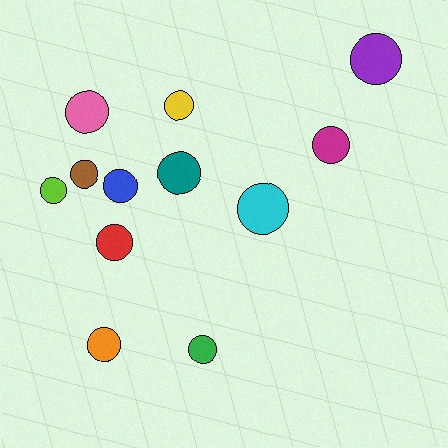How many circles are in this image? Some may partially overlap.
There are 12 circles.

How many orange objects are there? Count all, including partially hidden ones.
There is 1 orange object.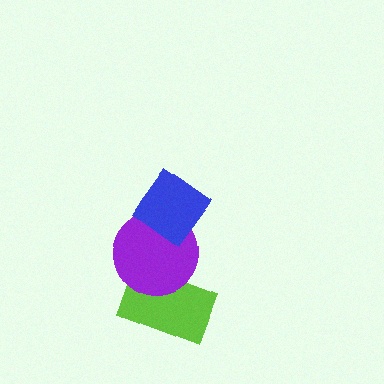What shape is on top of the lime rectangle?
The purple circle is on top of the lime rectangle.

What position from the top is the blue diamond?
The blue diamond is 1st from the top.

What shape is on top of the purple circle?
The blue diamond is on top of the purple circle.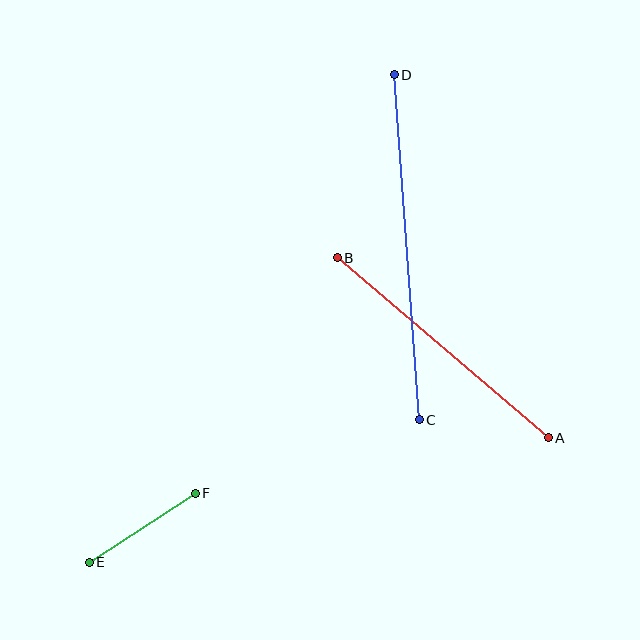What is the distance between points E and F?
The distance is approximately 126 pixels.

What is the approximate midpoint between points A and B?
The midpoint is at approximately (443, 348) pixels.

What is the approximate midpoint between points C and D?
The midpoint is at approximately (407, 247) pixels.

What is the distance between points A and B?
The distance is approximately 277 pixels.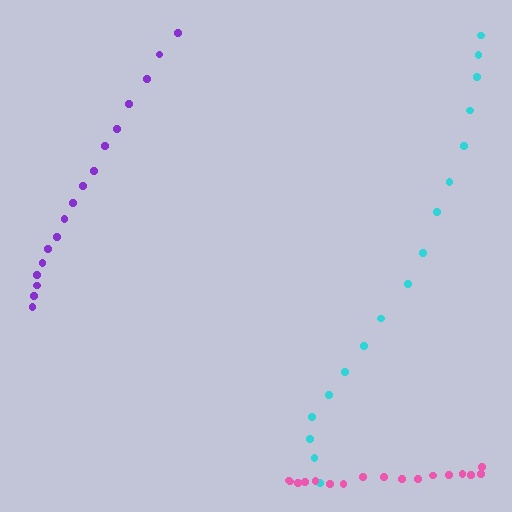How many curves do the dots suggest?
There are 3 distinct paths.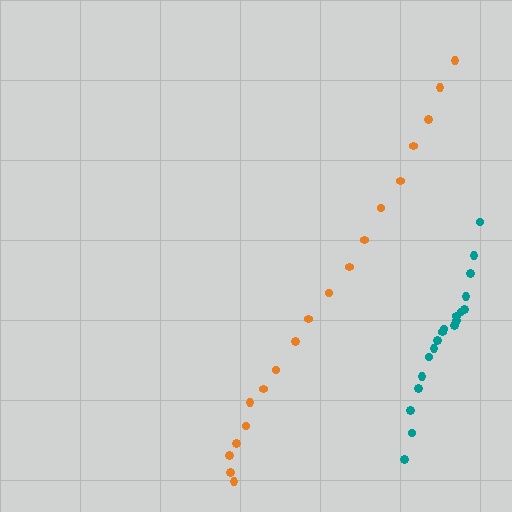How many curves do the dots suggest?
There are 2 distinct paths.